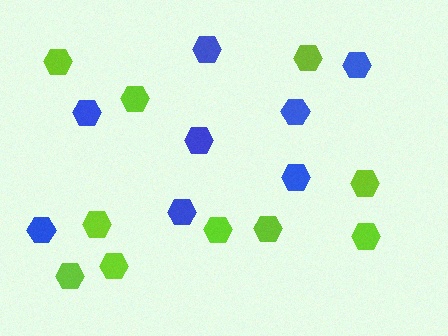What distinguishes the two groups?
There are 2 groups: one group of lime hexagons (10) and one group of blue hexagons (8).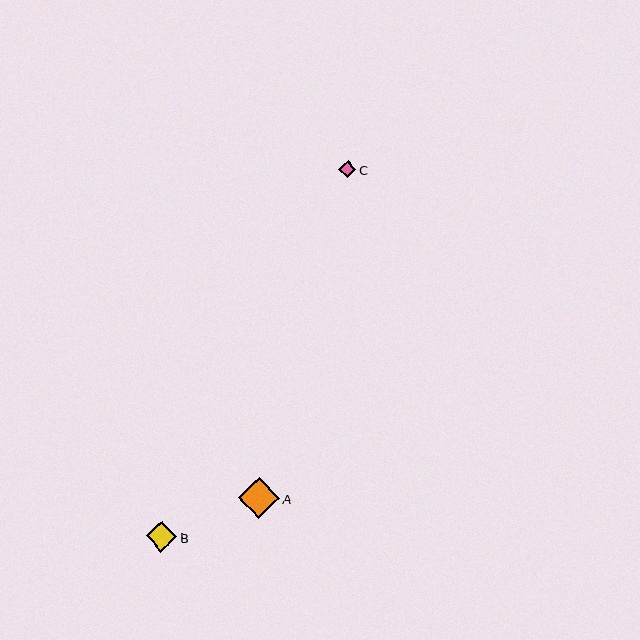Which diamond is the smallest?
Diamond C is the smallest with a size of approximately 17 pixels.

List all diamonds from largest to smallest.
From largest to smallest: A, B, C.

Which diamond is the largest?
Diamond A is the largest with a size of approximately 42 pixels.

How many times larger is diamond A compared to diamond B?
Diamond A is approximately 1.4 times the size of diamond B.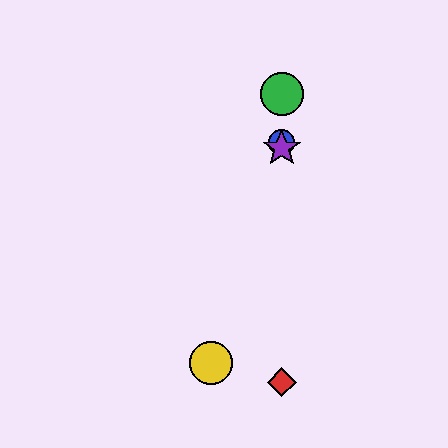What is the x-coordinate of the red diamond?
The red diamond is at x≈282.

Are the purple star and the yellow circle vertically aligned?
No, the purple star is at x≈282 and the yellow circle is at x≈211.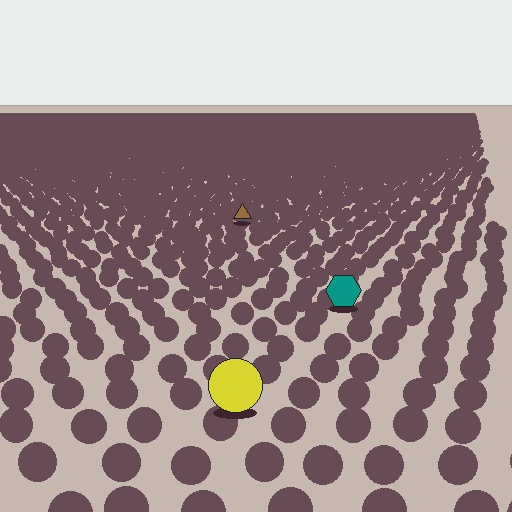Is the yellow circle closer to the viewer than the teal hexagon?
Yes. The yellow circle is closer — you can tell from the texture gradient: the ground texture is coarser near it.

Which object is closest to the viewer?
The yellow circle is closest. The texture marks near it are larger and more spread out.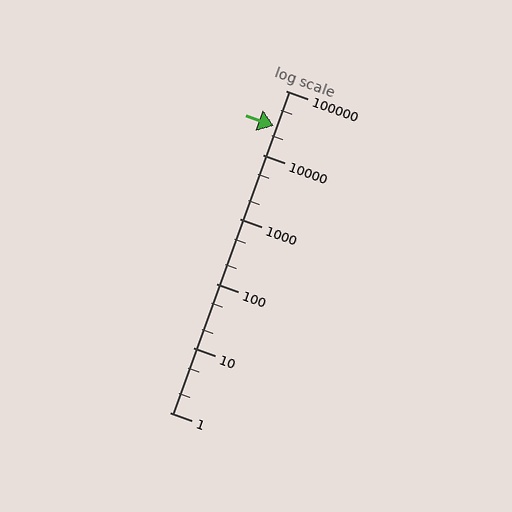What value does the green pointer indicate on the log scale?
The pointer indicates approximately 28000.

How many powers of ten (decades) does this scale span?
The scale spans 5 decades, from 1 to 100000.